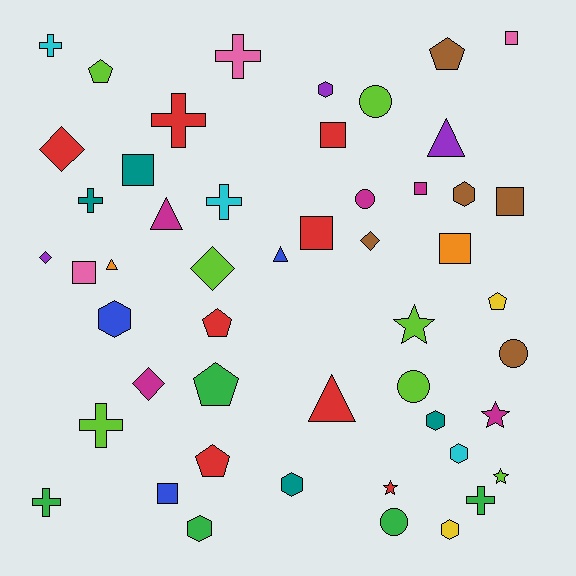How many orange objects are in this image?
There are 2 orange objects.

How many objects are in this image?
There are 50 objects.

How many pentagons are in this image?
There are 6 pentagons.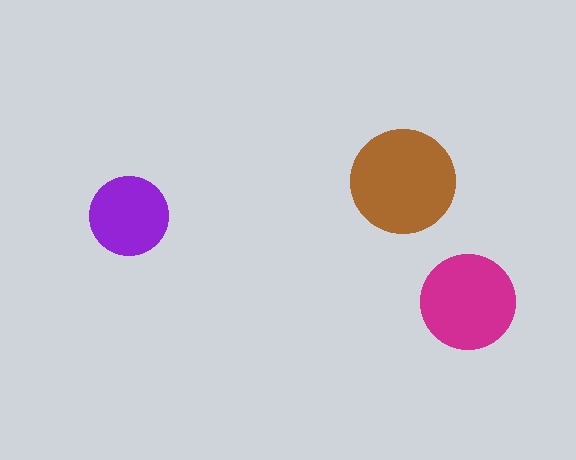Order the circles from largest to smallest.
the brown one, the magenta one, the purple one.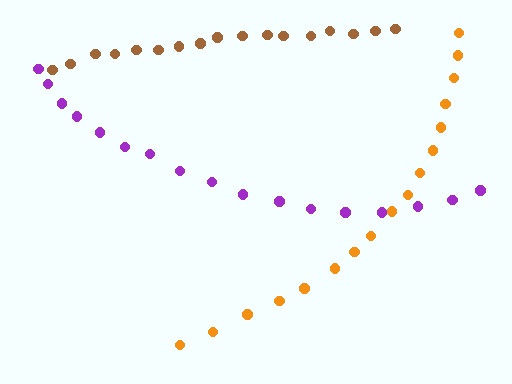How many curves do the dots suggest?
There are 3 distinct paths.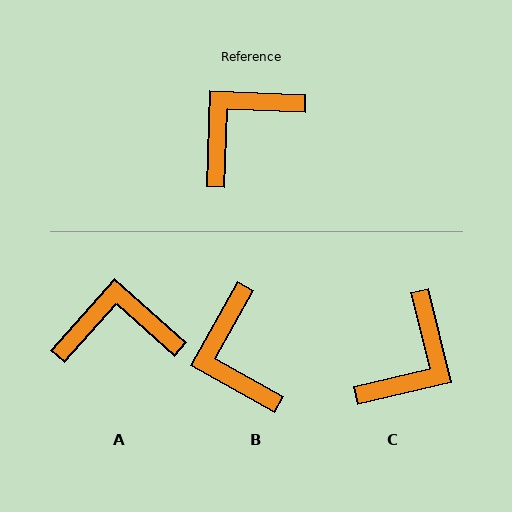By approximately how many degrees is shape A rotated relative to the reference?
Approximately 39 degrees clockwise.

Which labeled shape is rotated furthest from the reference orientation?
C, about 164 degrees away.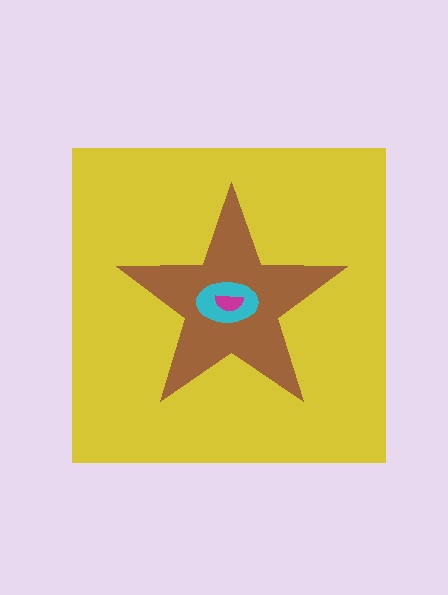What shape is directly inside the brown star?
The cyan ellipse.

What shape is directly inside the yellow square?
The brown star.